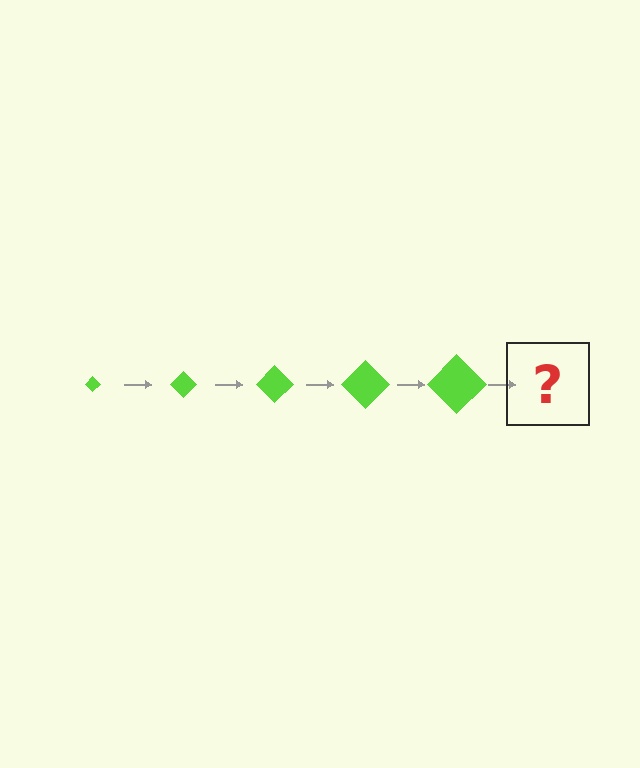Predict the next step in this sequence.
The next step is a lime diamond, larger than the previous one.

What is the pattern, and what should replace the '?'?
The pattern is that the diamond gets progressively larger each step. The '?' should be a lime diamond, larger than the previous one.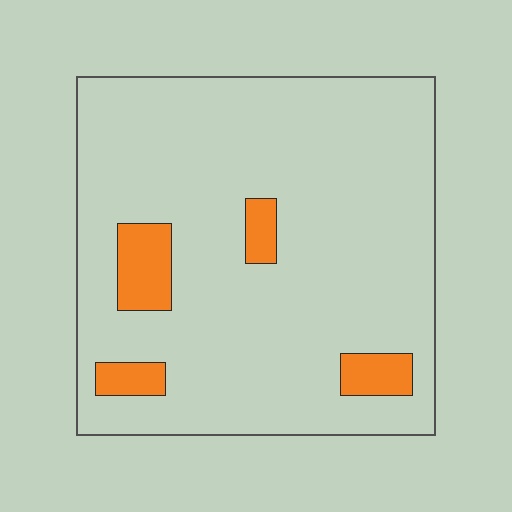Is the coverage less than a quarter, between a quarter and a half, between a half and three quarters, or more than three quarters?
Less than a quarter.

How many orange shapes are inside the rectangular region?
4.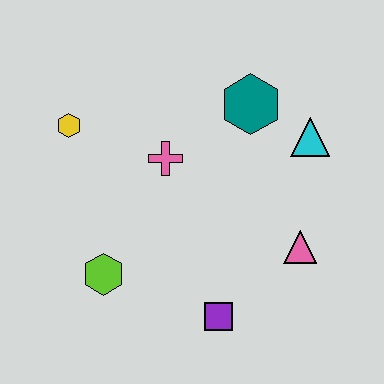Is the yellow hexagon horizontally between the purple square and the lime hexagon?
No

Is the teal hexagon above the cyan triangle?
Yes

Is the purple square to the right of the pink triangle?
No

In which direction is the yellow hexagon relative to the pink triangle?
The yellow hexagon is to the left of the pink triangle.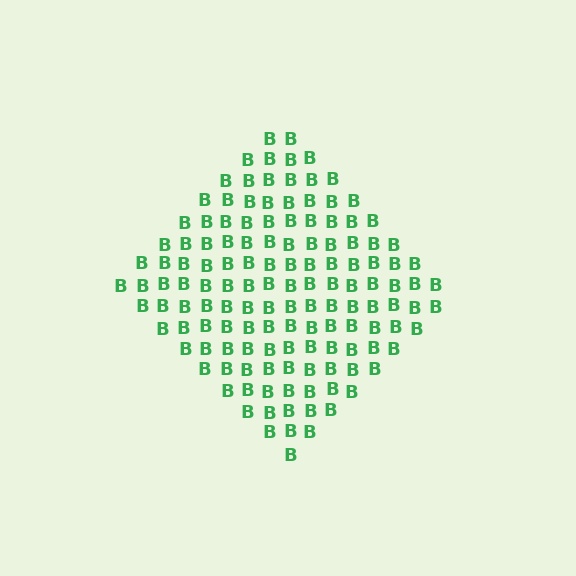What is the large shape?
The large shape is a diamond.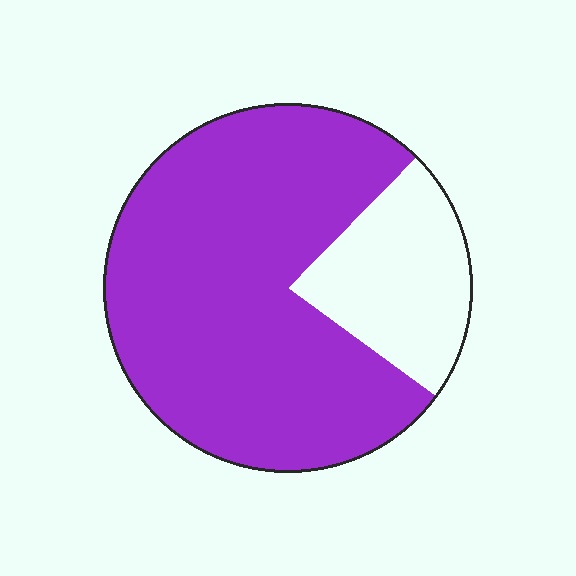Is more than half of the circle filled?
Yes.